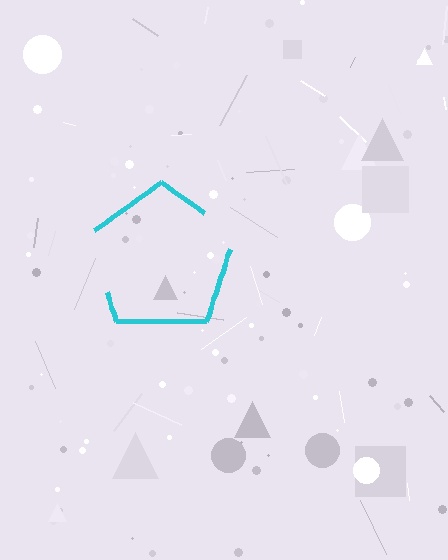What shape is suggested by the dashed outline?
The dashed outline suggests a pentagon.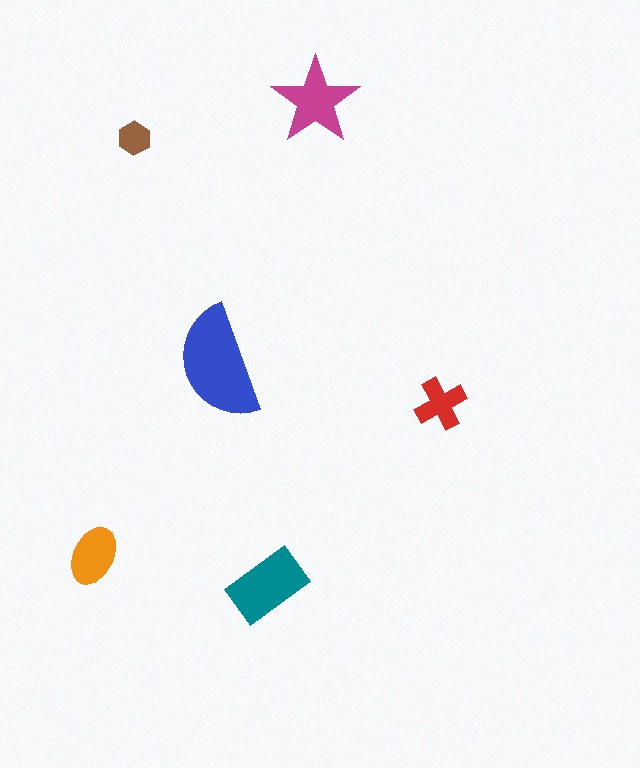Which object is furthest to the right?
The red cross is rightmost.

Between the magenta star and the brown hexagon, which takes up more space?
The magenta star.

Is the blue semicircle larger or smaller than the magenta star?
Larger.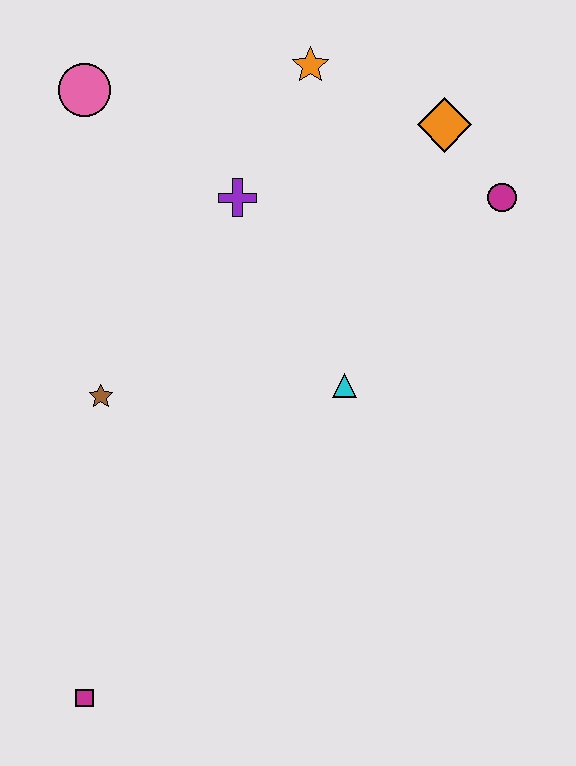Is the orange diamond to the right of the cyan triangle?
Yes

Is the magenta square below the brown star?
Yes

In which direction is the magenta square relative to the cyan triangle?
The magenta square is below the cyan triangle.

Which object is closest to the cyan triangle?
The purple cross is closest to the cyan triangle.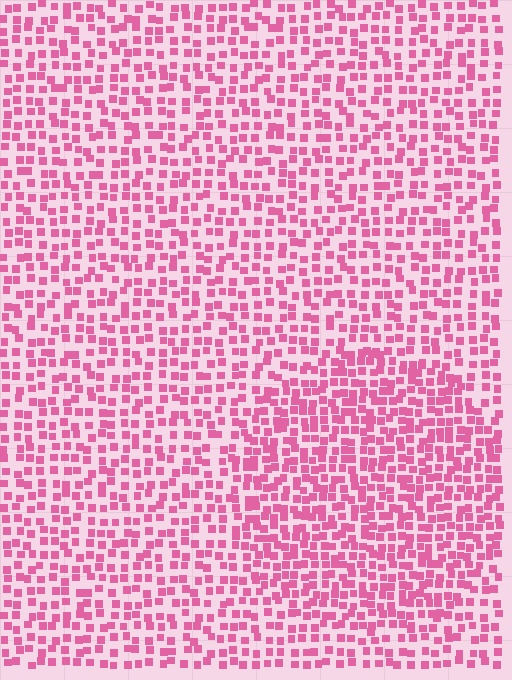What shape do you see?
I see a circle.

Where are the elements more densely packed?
The elements are more densely packed inside the circle boundary.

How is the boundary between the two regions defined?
The boundary is defined by a change in element density (approximately 1.5x ratio). All elements are the same color, size, and shape.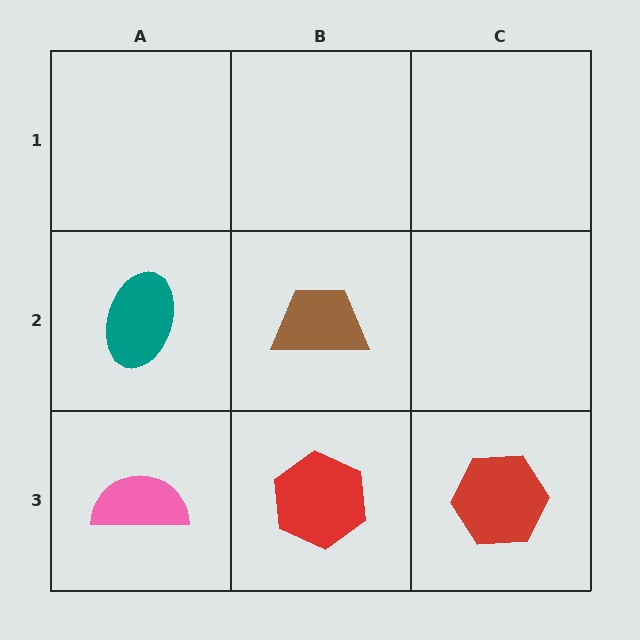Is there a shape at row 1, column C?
No, that cell is empty.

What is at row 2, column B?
A brown trapezoid.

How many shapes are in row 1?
0 shapes.